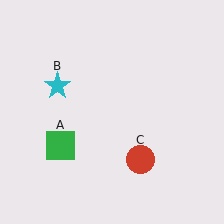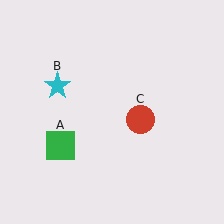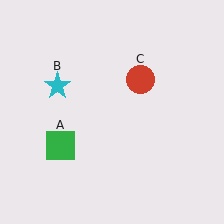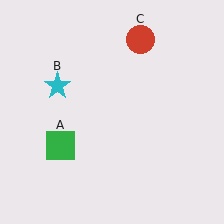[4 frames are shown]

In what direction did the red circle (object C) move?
The red circle (object C) moved up.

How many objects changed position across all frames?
1 object changed position: red circle (object C).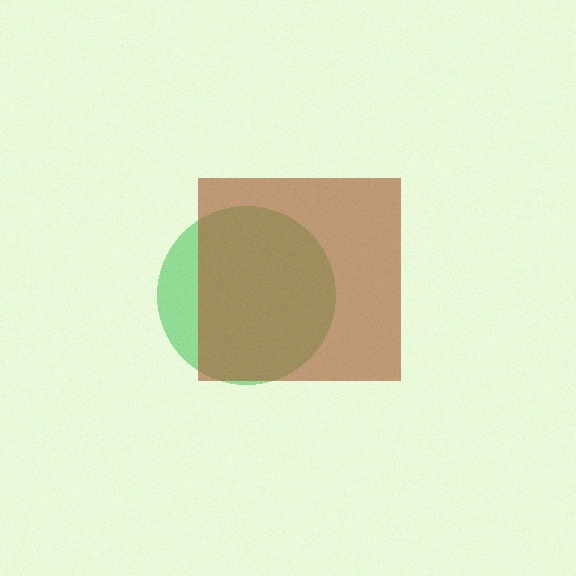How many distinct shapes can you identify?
There are 2 distinct shapes: a green circle, a brown square.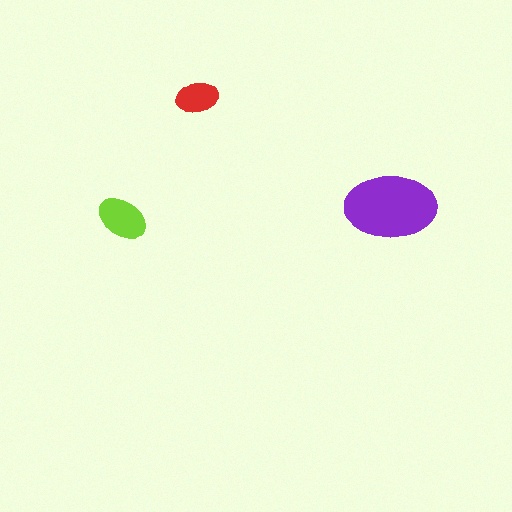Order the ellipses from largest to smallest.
the purple one, the lime one, the red one.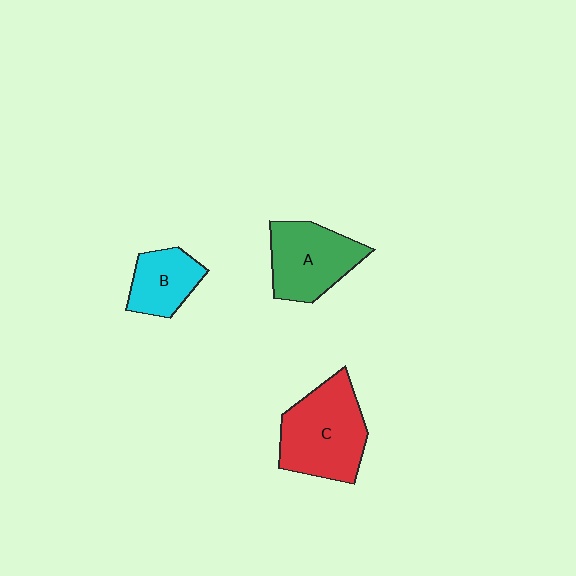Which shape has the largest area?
Shape C (red).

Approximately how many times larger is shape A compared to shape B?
Approximately 1.5 times.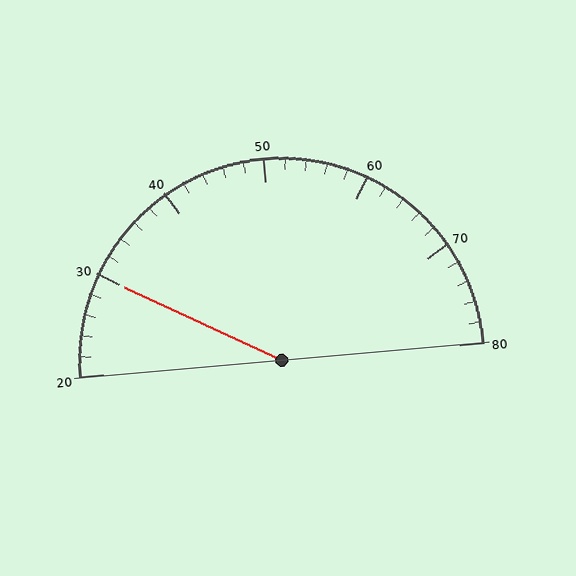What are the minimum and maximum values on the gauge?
The gauge ranges from 20 to 80.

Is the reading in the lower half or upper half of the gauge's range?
The reading is in the lower half of the range (20 to 80).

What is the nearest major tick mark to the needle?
The nearest major tick mark is 30.